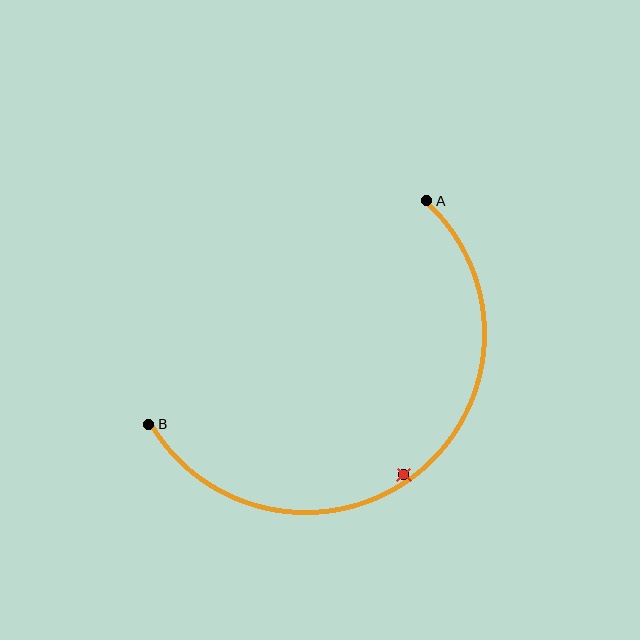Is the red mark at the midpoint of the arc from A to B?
No — the red mark does not lie on the arc at all. It sits slightly inside the curve.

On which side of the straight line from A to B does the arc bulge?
The arc bulges below and to the right of the straight line connecting A and B.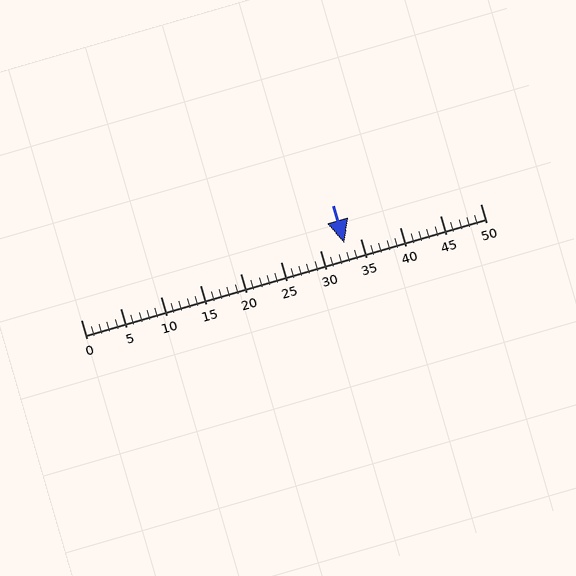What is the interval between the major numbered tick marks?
The major tick marks are spaced 5 units apart.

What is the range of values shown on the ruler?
The ruler shows values from 0 to 50.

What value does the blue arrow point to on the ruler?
The blue arrow points to approximately 33.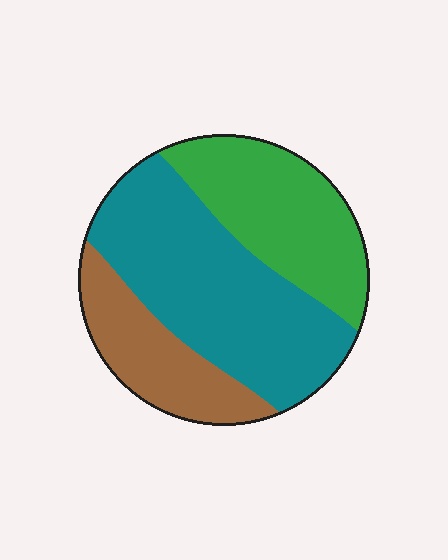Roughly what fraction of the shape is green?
Green covers around 30% of the shape.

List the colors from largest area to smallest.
From largest to smallest: teal, green, brown.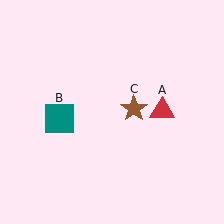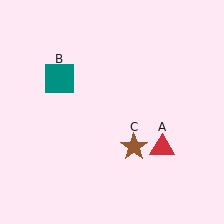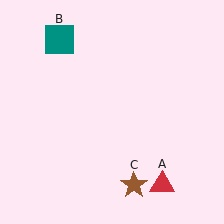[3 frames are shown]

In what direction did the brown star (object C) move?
The brown star (object C) moved down.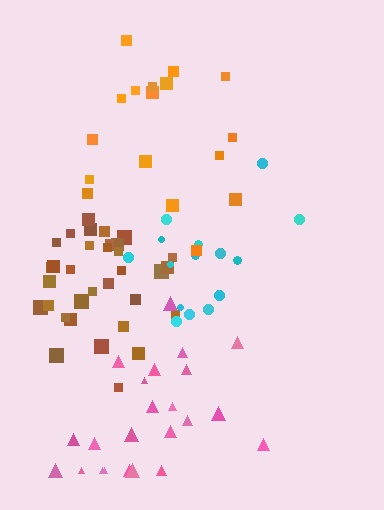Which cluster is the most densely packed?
Brown.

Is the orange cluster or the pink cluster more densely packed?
Orange.